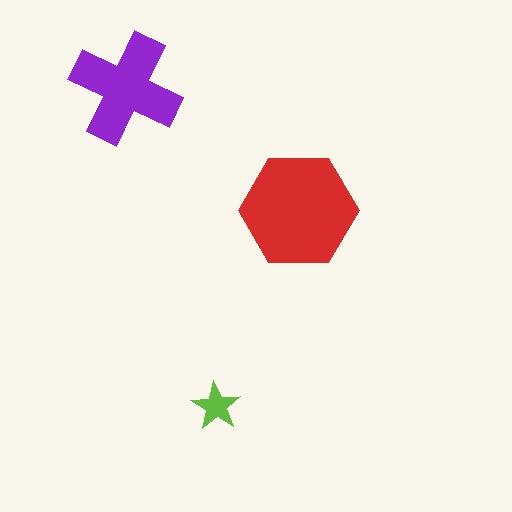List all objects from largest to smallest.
The red hexagon, the purple cross, the lime star.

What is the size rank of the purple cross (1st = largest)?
2nd.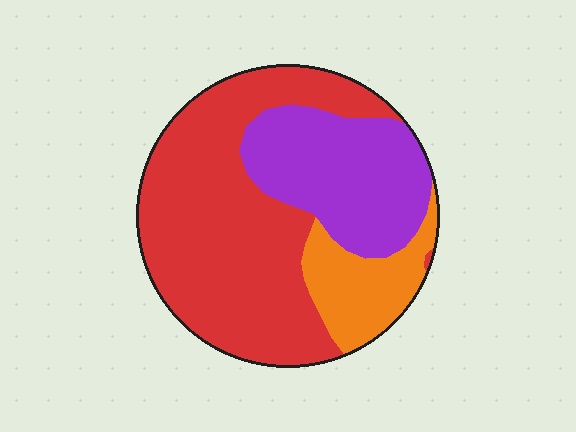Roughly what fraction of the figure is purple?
Purple takes up about one quarter (1/4) of the figure.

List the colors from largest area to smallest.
From largest to smallest: red, purple, orange.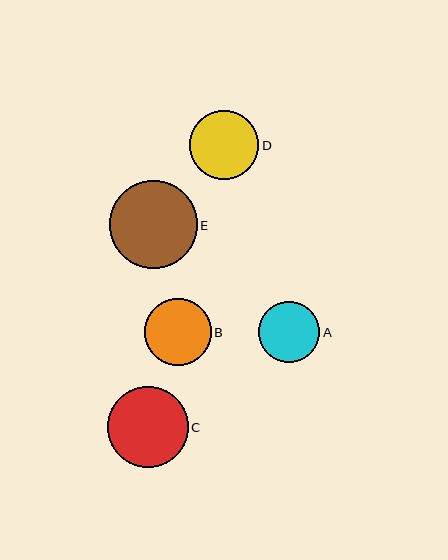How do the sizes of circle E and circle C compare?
Circle E and circle C are approximately the same size.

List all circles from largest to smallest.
From largest to smallest: E, C, D, B, A.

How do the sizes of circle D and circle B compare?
Circle D and circle B are approximately the same size.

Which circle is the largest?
Circle E is the largest with a size of approximately 88 pixels.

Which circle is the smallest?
Circle A is the smallest with a size of approximately 61 pixels.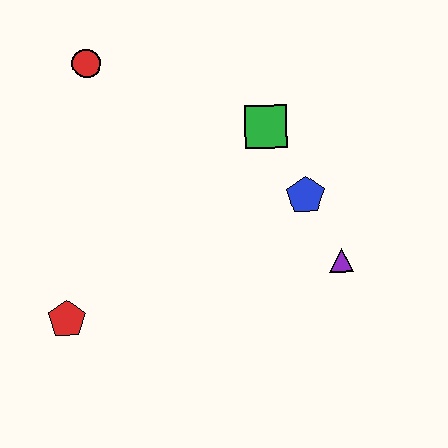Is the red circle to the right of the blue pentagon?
No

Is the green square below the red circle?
Yes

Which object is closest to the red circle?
The green square is closest to the red circle.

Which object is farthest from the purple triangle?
The red circle is farthest from the purple triangle.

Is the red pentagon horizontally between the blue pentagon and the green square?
No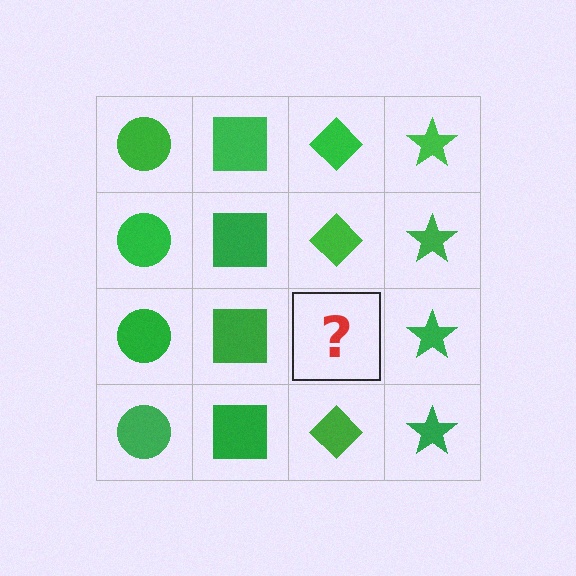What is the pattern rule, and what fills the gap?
The rule is that each column has a consistent shape. The gap should be filled with a green diamond.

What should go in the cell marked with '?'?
The missing cell should contain a green diamond.